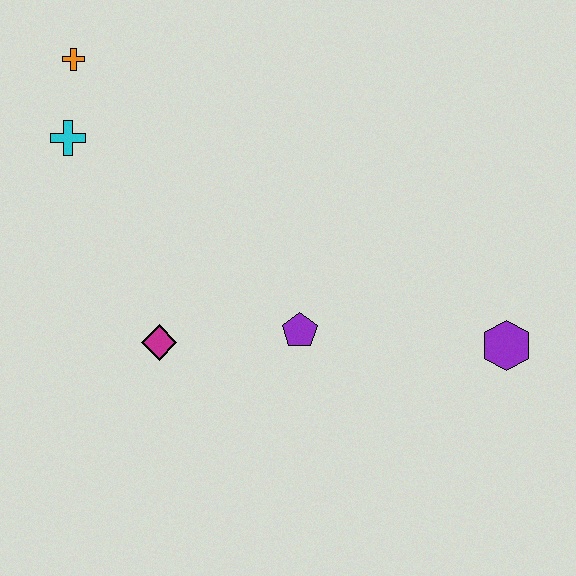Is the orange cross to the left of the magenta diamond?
Yes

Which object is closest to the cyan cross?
The orange cross is closest to the cyan cross.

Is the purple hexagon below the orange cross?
Yes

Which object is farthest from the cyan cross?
The purple hexagon is farthest from the cyan cross.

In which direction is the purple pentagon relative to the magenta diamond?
The purple pentagon is to the right of the magenta diamond.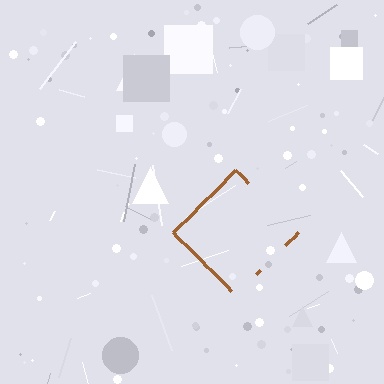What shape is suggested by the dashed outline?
The dashed outline suggests a diamond.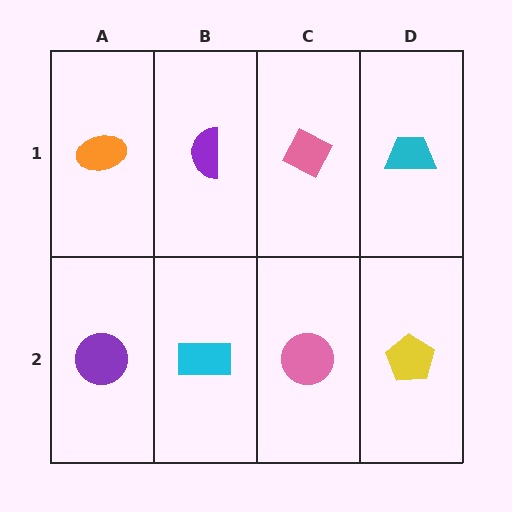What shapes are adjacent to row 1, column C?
A pink circle (row 2, column C), a purple semicircle (row 1, column B), a cyan trapezoid (row 1, column D).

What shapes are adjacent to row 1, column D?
A yellow pentagon (row 2, column D), a pink diamond (row 1, column C).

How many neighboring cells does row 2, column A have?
2.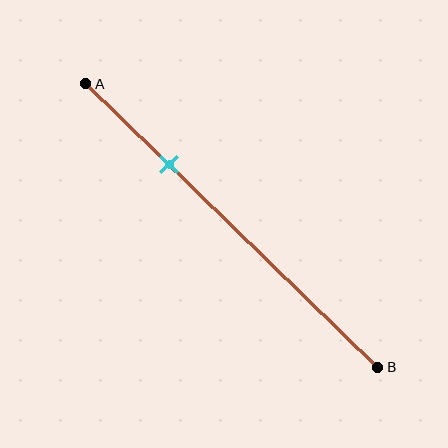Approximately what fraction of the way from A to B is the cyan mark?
The cyan mark is approximately 30% of the way from A to B.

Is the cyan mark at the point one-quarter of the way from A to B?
No, the mark is at about 30% from A, not at the 25% one-quarter point.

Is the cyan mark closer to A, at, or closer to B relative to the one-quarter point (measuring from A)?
The cyan mark is closer to point B than the one-quarter point of segment AB.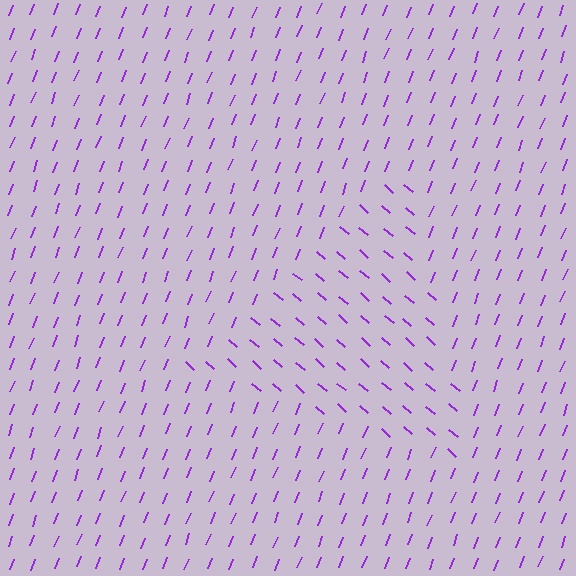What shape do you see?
I see a triangle.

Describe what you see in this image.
The image is filled with small purple line segments. A triangle region in the image has lines oriented differently from the surrounding lines, creating a visible texture boundary.